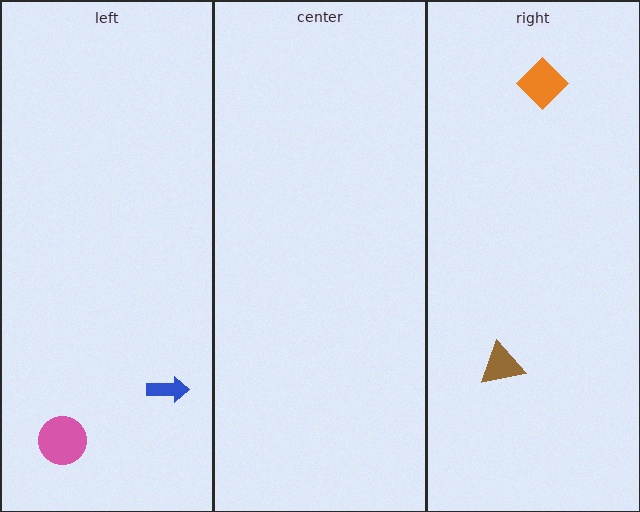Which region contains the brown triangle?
The right region.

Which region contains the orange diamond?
The right region.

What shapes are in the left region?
The pink circle, the blue arrow.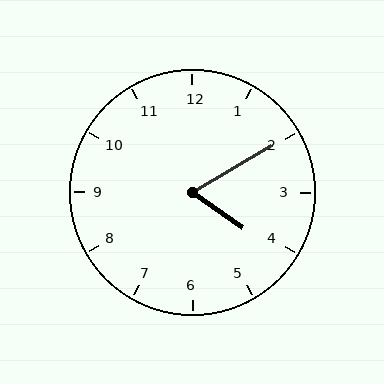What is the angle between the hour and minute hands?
Approximately 65 degrees.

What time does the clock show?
4:10.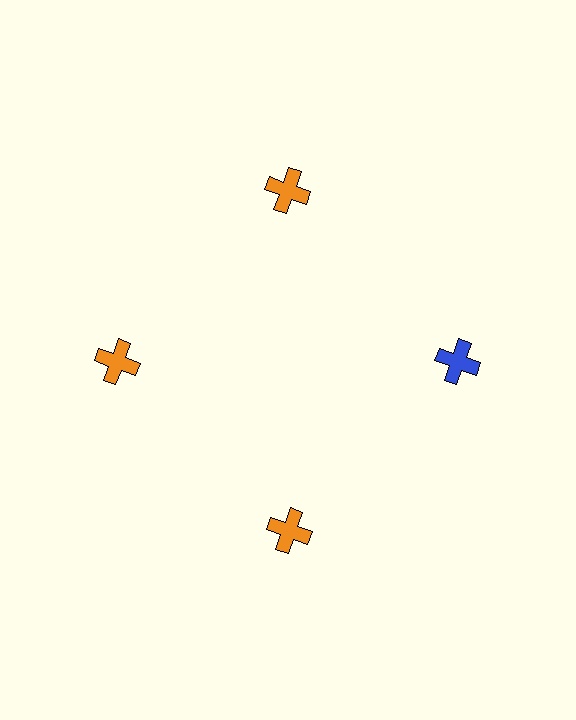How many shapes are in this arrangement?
There are 4 shapes arranged in a ring pattern.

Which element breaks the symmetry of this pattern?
The blue cross at roughly the 3 o'clock position breaks the symmetry. All other shapes are orange crosses.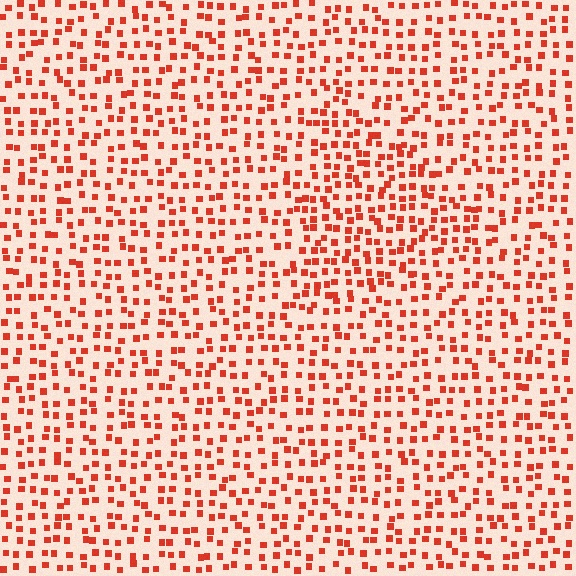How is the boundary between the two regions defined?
The boundary is defined by a change in element density (approximately 1.4x ratio). All elements are the same color, size, and shape.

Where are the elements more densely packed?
The elements are more densely packed inside the triangle boundary.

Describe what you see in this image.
The image contains small red elements arranged at two different densities. A triangle-shaped region is visible where the elements are more densely packed than the surrounding area.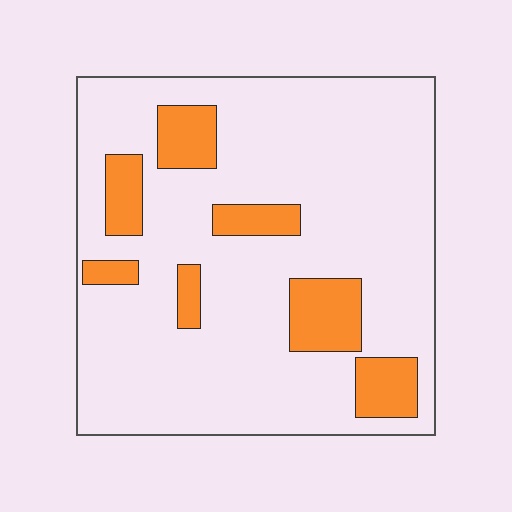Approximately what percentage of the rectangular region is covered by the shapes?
Approximately 15%.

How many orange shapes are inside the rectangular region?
7.